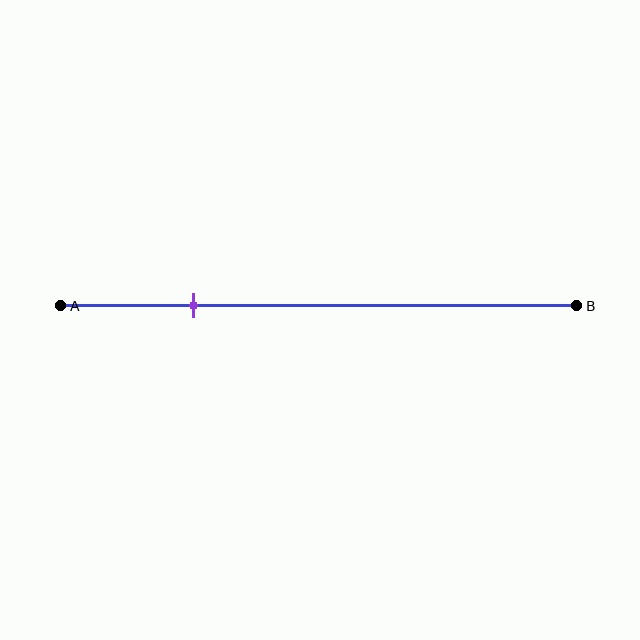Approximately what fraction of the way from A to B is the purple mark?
The purple mark is approximately 25% of the way from A to B.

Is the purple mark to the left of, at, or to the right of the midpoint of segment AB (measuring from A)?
The purple mark is to the left of the midpoint of segment AB.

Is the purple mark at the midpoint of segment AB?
No, the mark is at about 25% from A, not at the 50% midpoint.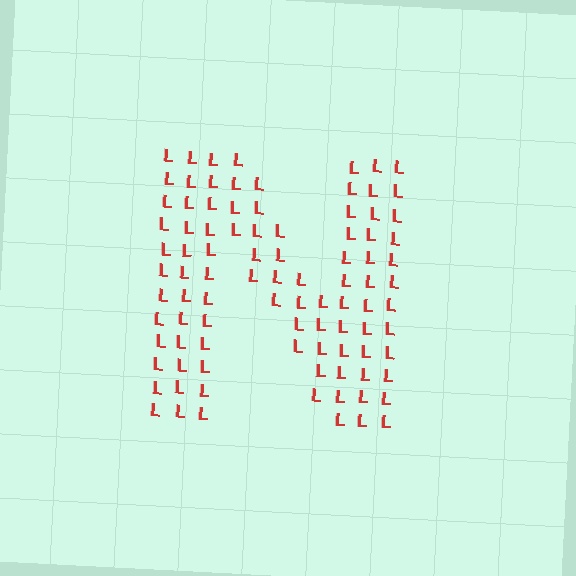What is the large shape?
The large shape is the letter N.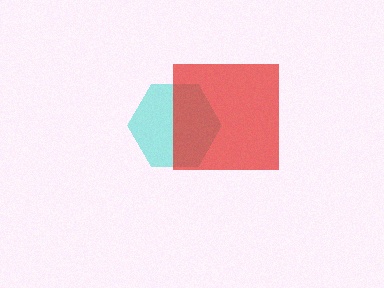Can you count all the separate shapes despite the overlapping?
Yes, there are 2 separate shapes.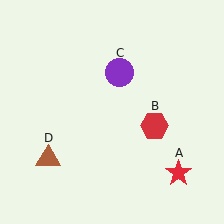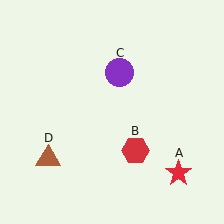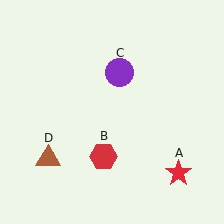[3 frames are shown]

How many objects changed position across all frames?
1 object changed position: red hexagon (object B).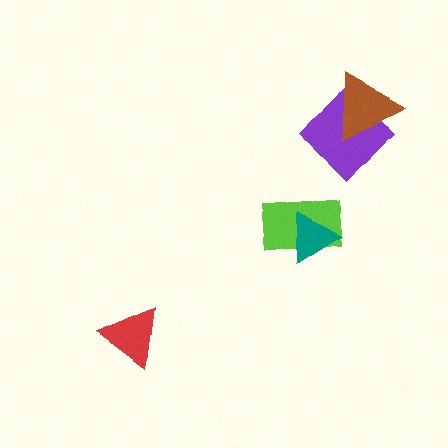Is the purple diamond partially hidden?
Yes, it is partially covered by another shape.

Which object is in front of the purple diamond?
The brown triangle is in front of the purple diamond.